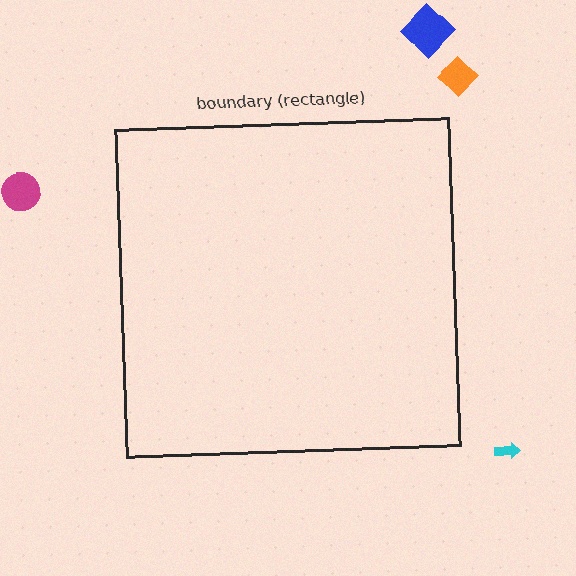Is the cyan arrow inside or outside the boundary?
Outside.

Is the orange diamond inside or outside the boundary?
Outside.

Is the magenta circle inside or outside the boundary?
Outside.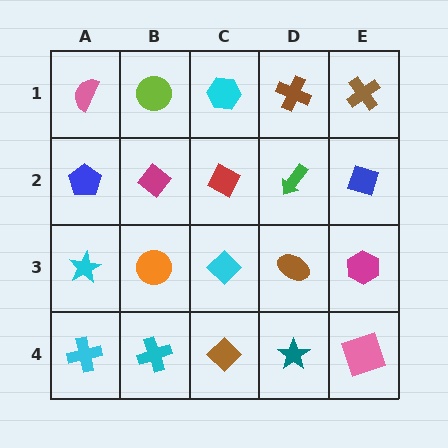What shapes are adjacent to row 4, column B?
An orange circle (row 3, column B), a cyan cross (row 4, column A), a brown diamond (row 4, column C).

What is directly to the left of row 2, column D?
A red diamond.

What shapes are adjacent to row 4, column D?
A brown ellipse (row 3, column D), a brown diamond (row 4, column C), a pink square (row 4, column E).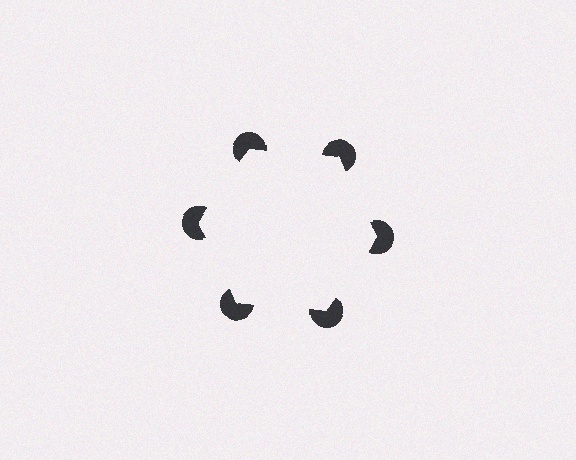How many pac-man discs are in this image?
There are 6 — one at each vertex of the illusory hexagon.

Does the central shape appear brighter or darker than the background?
It typically appears slightly brighter than the background, even though no actual brightness change is drawn.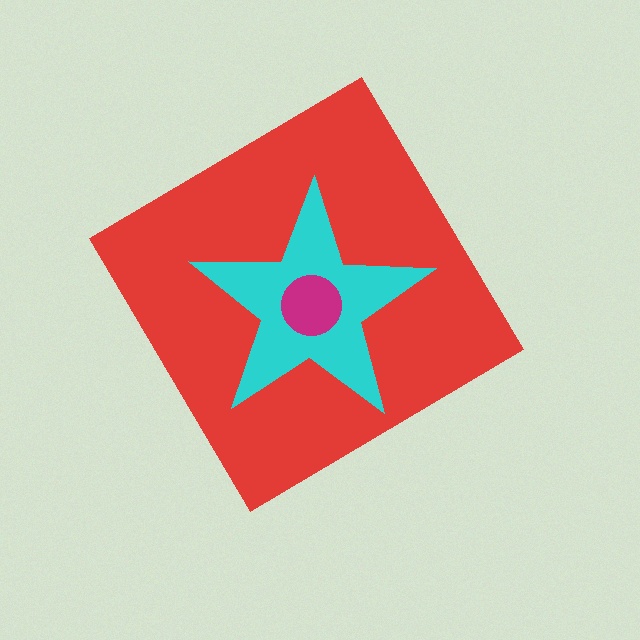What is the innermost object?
The magenta circle.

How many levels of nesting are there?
3.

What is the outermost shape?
The red diamond.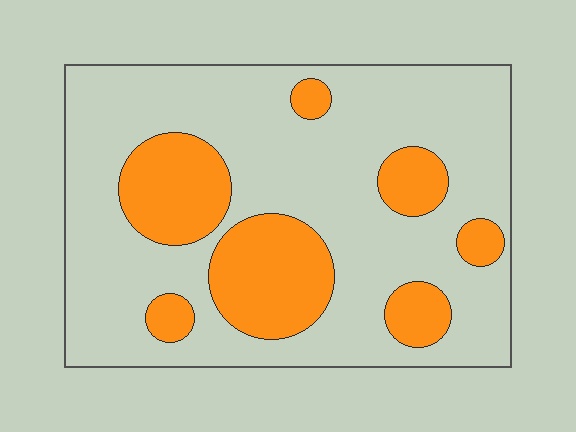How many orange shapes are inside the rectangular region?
7.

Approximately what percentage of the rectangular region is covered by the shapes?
Approximately 25%.